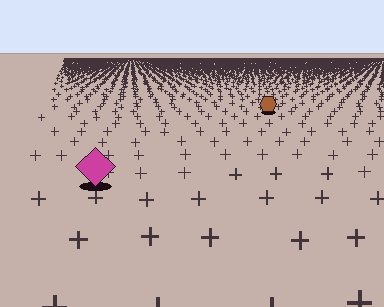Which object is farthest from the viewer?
The brown hexagon is farthest from the viewer. It appears smaller and the ground texture around it is denser.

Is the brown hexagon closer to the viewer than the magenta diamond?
No. The magenta diamond is closer — you can tell from the texture gradient: the ground texture is coarser near it.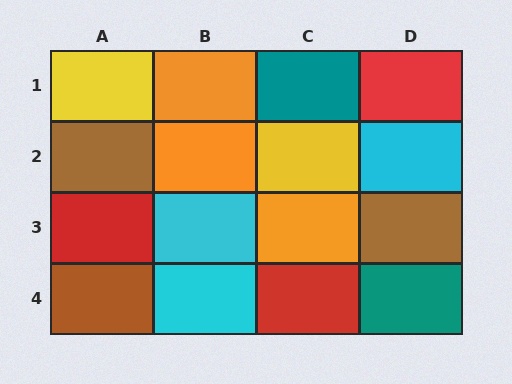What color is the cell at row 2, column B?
Orange.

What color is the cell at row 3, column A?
Red.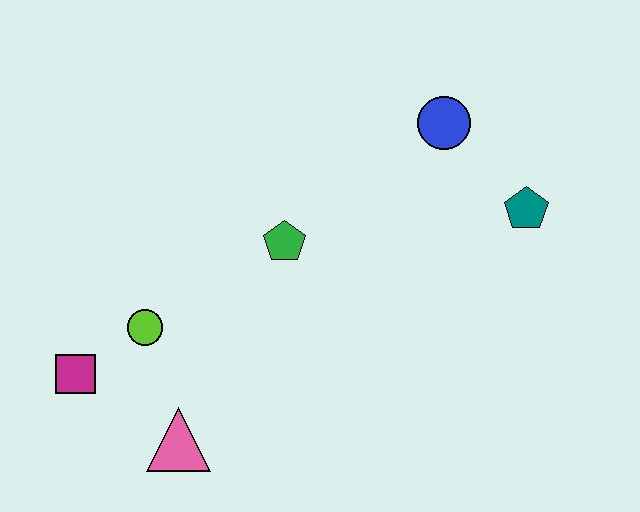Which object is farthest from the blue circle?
The magenta square is farthest from the blue circle.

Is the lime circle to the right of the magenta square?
Yes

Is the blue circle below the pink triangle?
No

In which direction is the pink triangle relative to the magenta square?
The pink triangle is to the right of the magenta square.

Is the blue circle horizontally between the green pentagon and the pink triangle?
No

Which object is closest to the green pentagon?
The lime circle is closest to the green pentagon.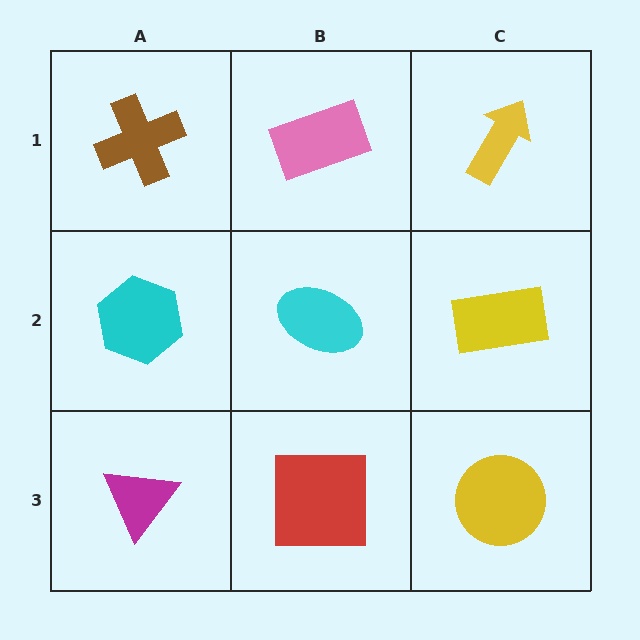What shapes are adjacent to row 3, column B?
A cyan ellipse (row 2, column B), a magenta triangle (row 3, column A), a yellow circle (row 3, column C).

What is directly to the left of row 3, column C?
A red square.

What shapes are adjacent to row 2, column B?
A pink rectangle (row 1, column B), a red square (row 3, column B), a cyan hexagon (row 2, column A), a yellow rectangle (row 2, column C).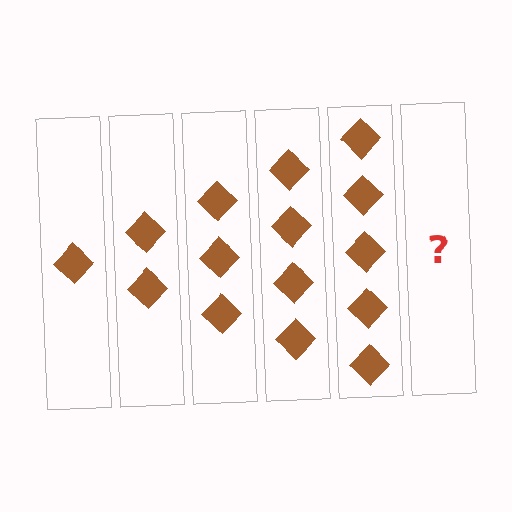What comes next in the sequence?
The next element should be 6 diamonds.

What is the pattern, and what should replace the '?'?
The pattern is that each step adds one more diamond. The '?' should be 6 diamonds.